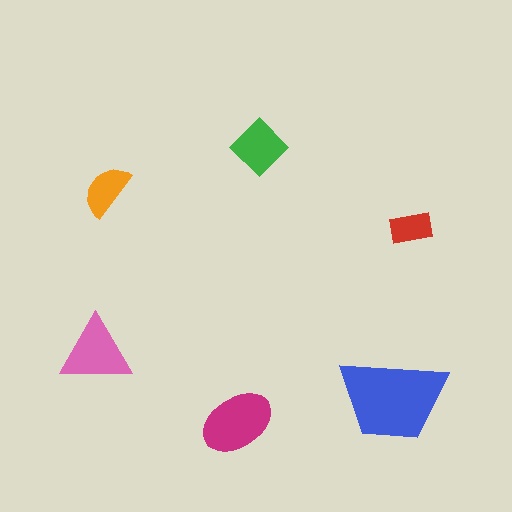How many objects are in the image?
There are 6 objects in the image.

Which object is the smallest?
The red rectangle.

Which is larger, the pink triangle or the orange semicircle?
The pink triangle.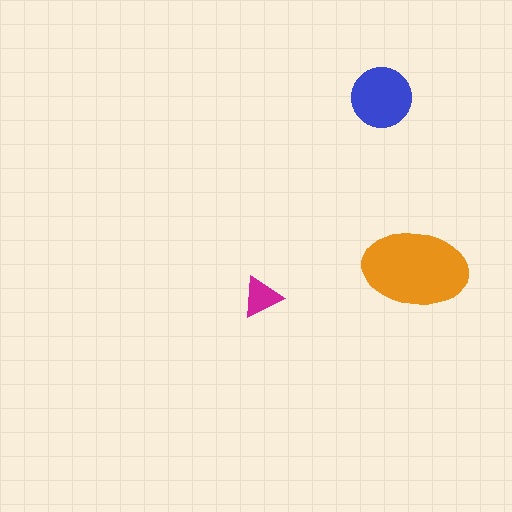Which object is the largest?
The orange ellipse.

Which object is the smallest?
The magenta triangle.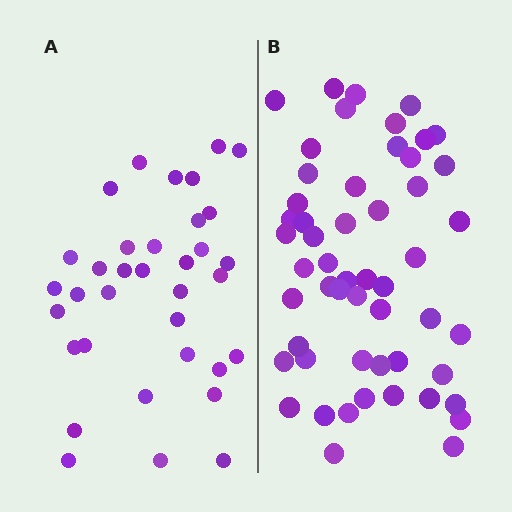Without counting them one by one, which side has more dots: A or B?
Region B (the right region) has more dots.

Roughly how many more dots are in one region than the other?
Region B has approximately 20 more dots than region A.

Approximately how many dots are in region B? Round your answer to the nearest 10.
About 50 dots. (The exact count is 53, which rounds to 50.)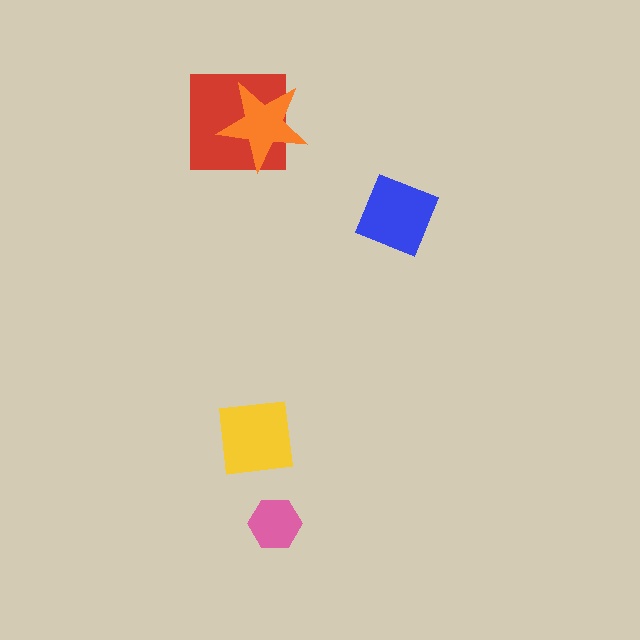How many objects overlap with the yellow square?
0 objects overlap with the yellow square.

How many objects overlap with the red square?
1 object overlaps with the red square.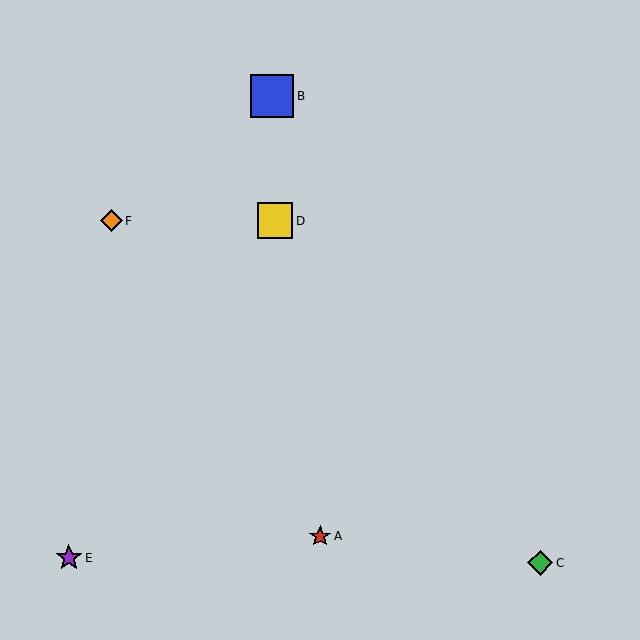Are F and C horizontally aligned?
No, F is at y≈221 and C is at y≈563.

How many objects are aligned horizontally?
2 objects (D, F) are aligned horizontally.